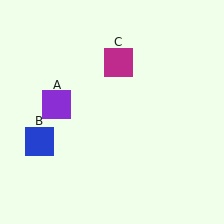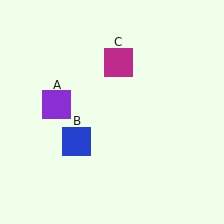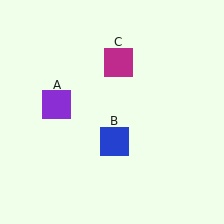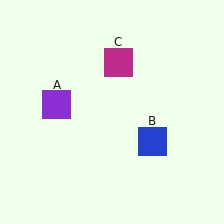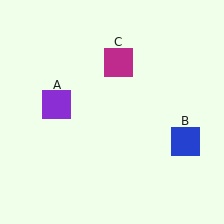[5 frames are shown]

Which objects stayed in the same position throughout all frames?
Purple square (object A) and magenta square (object C) remained stationary.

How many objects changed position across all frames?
1 object changed position: blue square (object B).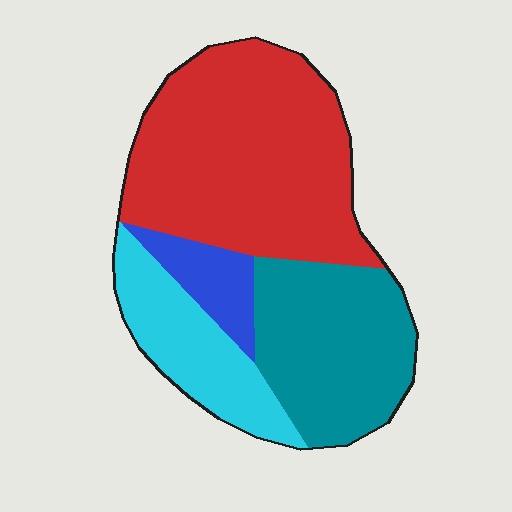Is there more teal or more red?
Red.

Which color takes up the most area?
Red, at roughly 45%.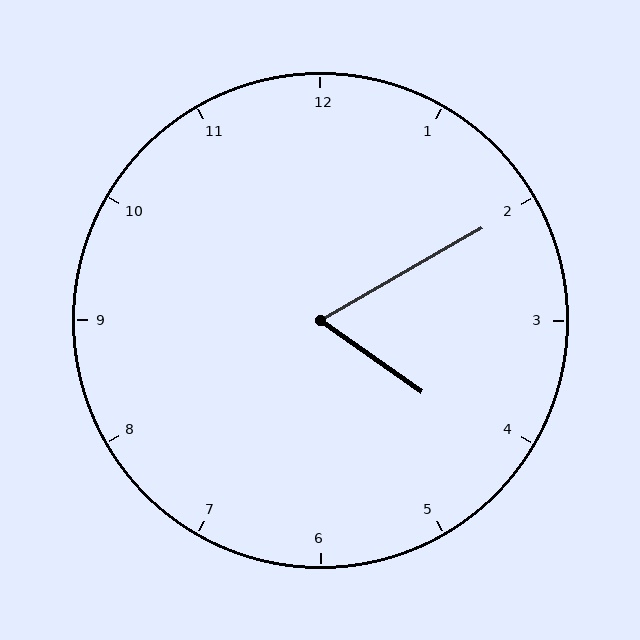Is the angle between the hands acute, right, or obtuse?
It is acute.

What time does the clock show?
4:10.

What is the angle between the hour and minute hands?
Approximately 65 degrees.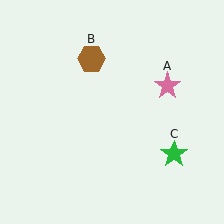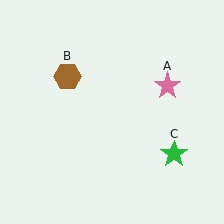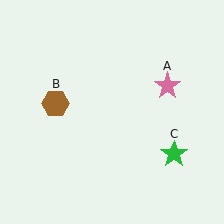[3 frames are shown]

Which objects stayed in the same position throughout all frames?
Pink star (object A) and green star (object C) remained stationary.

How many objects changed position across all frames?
1 object changed position: brown hexagon (object B).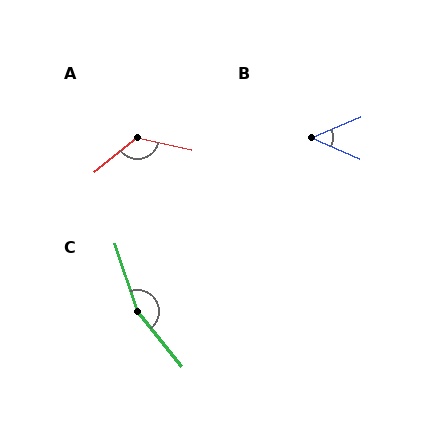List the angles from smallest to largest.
B (46°), A (128°), C (160°).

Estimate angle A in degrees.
Approximately 128 degrees.